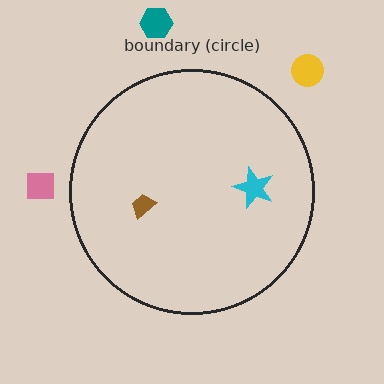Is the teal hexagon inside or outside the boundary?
Outside.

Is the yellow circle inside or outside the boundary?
Outside.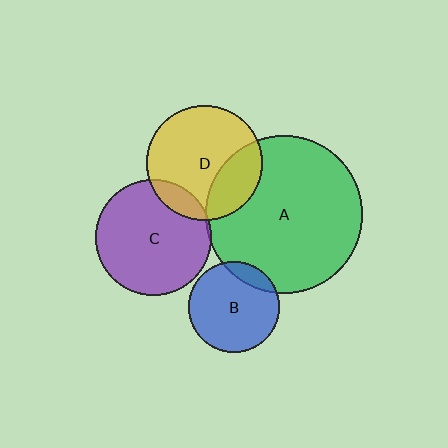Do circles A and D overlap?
Yes.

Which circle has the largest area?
Circle A (green).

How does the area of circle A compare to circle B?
Approximately 3.0 times.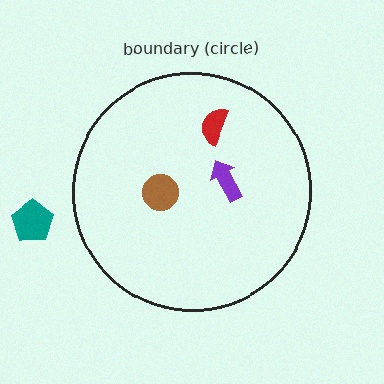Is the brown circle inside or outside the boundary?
Inside.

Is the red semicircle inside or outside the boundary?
Inside.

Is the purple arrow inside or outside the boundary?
Inside.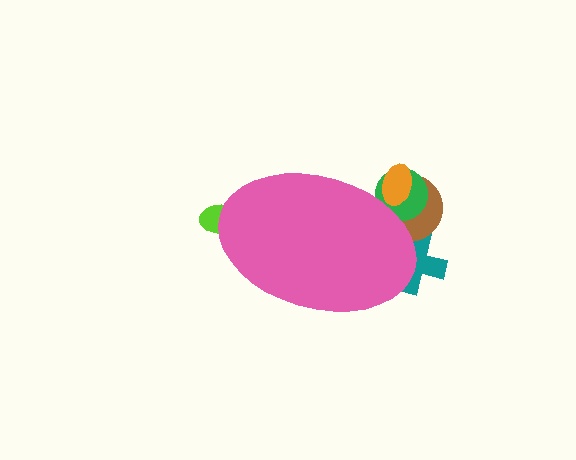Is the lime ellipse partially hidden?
Yes, the lime ellipse is partially hidden behind the pink ellipse.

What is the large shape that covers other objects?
A pink ellipse.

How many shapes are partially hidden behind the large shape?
5 shapes are partially hidden.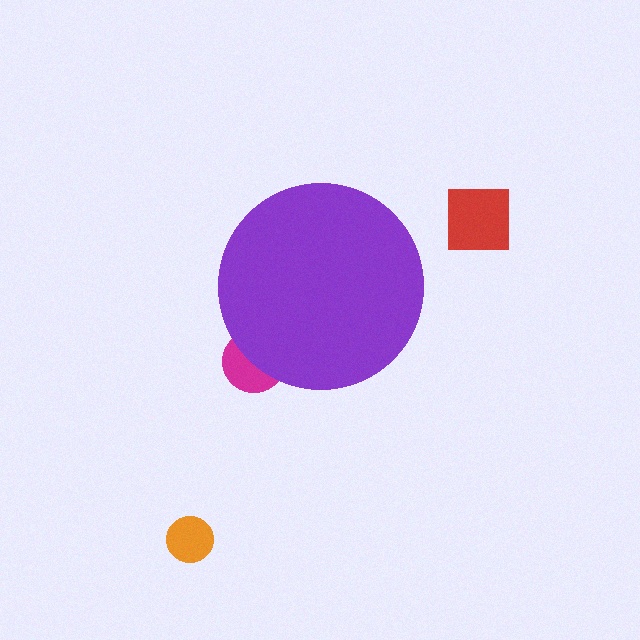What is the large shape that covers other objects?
A purple circle.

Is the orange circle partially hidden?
No, the orange circle is fully visible.